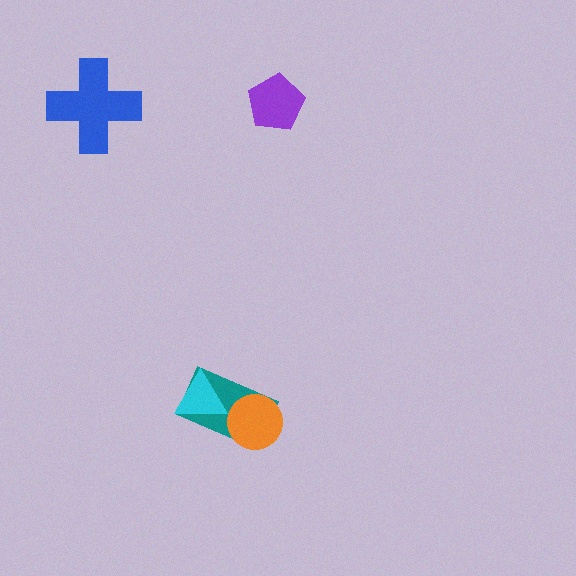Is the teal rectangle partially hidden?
Yes, it is partially covered by another shape.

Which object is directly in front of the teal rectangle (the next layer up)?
The cyan triangle is directly in front of the teal rectangle.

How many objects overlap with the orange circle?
1 object overlaps with the orange circle.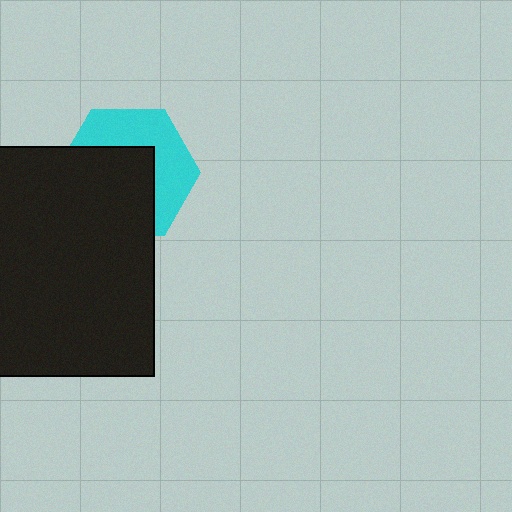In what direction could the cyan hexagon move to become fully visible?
The cyan hexagon could move toward the upper-right. That would shift it out from behind the black rectangle entirely.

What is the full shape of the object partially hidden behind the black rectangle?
The partially hidden object is a cyan hexagon.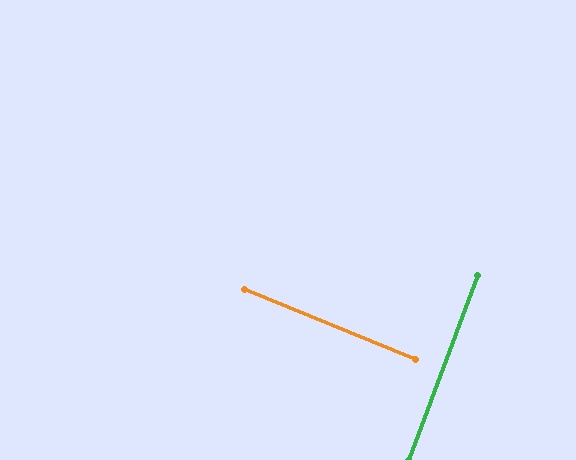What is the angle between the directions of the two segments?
Approximately 88 degrees.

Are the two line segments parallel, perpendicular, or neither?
Perpendicular — they meet at approximately 88°.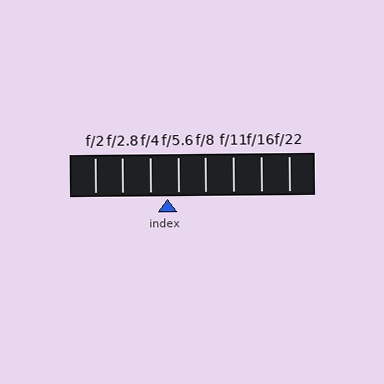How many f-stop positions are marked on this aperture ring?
There are 8 f-stop positions marked.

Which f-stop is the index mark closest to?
The index mark is closest to f/5.6.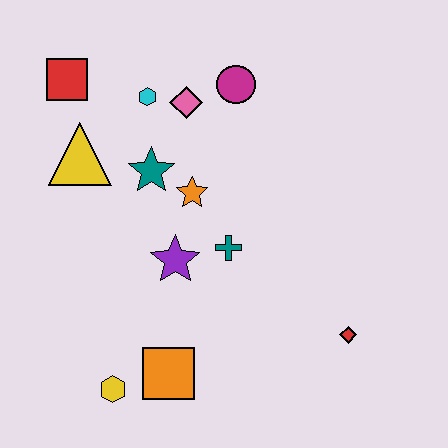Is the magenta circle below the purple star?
No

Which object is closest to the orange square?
The yellow hexagon is closest to the orange square.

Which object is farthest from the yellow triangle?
The red diamond is farthest from the yellow triangle.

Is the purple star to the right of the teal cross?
No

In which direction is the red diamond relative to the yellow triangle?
The red diamond is to the right of the yellow triangle.